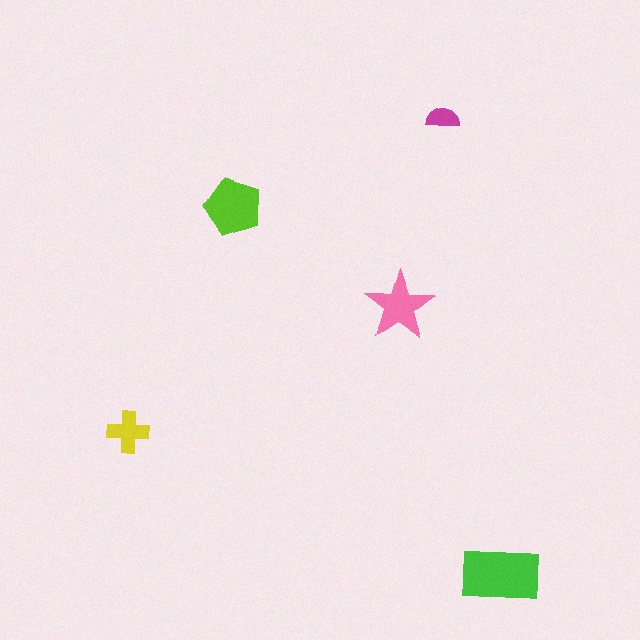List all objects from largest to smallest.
The green rectangle, the lime pentagon, the pink star, the yellow cross, the magenta semicircle.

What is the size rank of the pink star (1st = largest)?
3rd.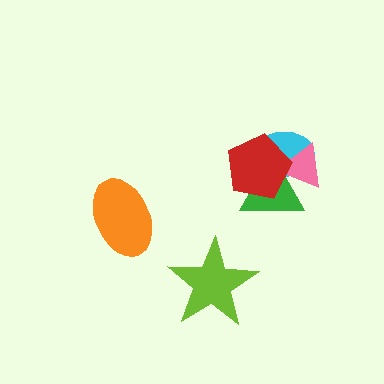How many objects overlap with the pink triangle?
3 objects overlap with the pink triangle.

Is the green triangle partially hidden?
Yes, it is partially covered by another shape.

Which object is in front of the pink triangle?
The red pentagon is in front of the pink triangle.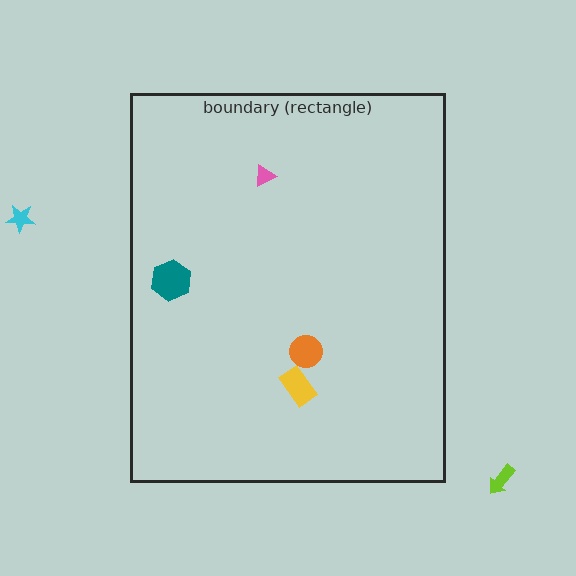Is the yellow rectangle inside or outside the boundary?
Inside.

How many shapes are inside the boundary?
4 inside, 2 outside.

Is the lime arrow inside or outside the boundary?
Outside.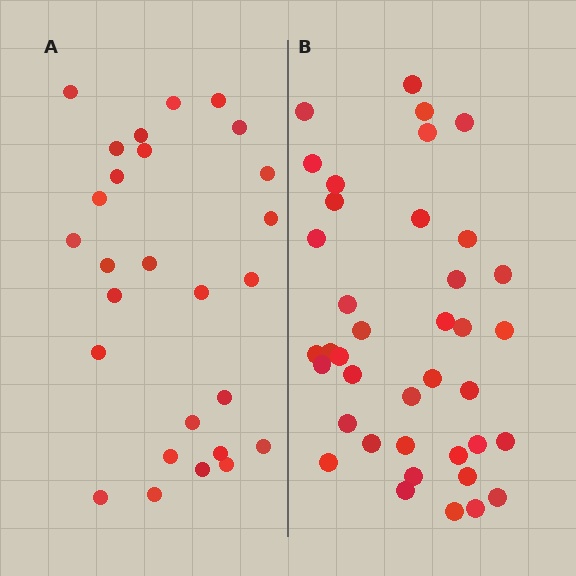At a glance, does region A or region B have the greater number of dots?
Region B (the right region) has more dots.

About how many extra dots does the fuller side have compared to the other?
Region B has roughly 12 or so more dots than region A.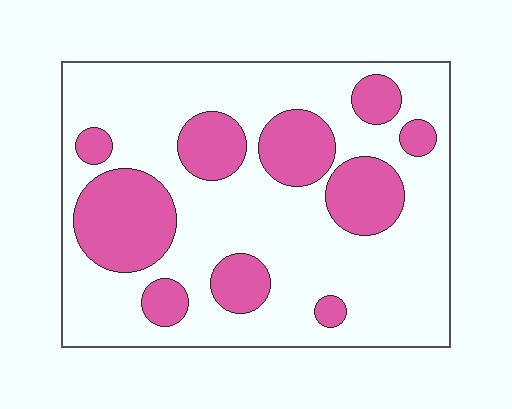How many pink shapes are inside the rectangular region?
10.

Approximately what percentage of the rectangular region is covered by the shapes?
Approximately 30%.